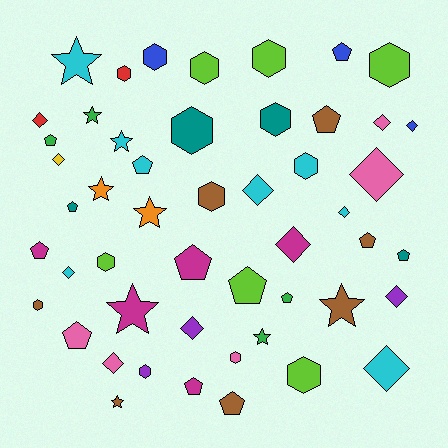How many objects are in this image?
There are 50 objects.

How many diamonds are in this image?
There are 13 diamonds.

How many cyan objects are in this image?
There are 8 cyan objects.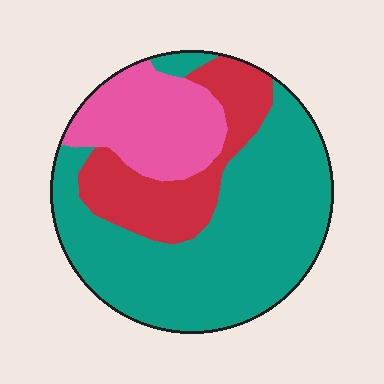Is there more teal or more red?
Teal.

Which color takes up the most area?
Teal, at roughly 60%.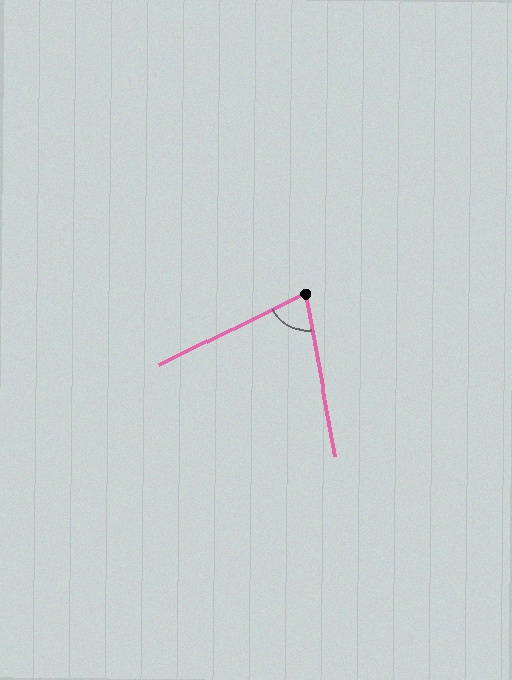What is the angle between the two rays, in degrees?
Approximately 74 degrees.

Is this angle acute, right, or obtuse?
It is acute.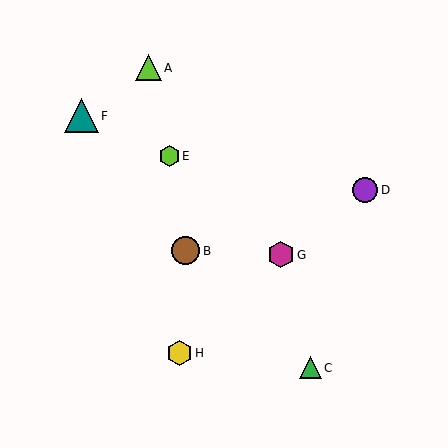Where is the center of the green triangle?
The center of the green triangle is at (310, 368).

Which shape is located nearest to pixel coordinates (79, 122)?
The teal triangle (labeled F) at (81, 116) is nearest to that location.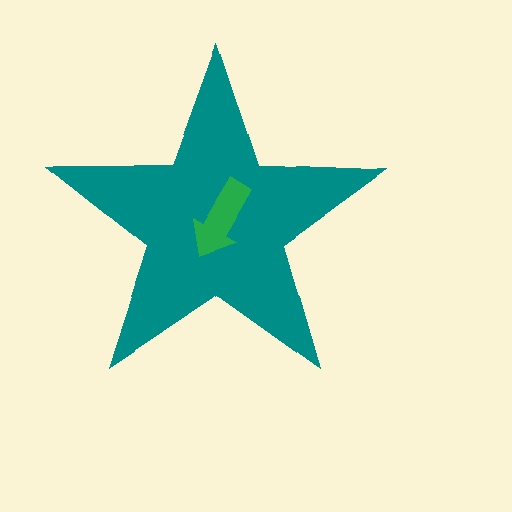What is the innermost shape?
The green arrow.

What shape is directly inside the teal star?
The green arrow.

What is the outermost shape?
The teal star.